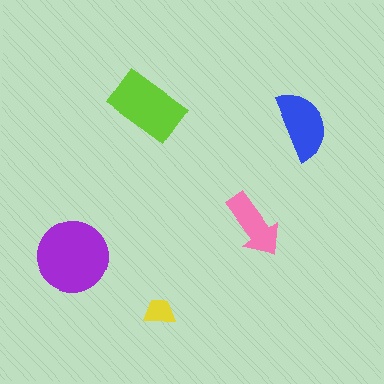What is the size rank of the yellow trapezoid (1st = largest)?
5th.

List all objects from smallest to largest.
The yellow trapezoid, the pink arrow, the blue semicircle, the lime rectangle, the purple circle.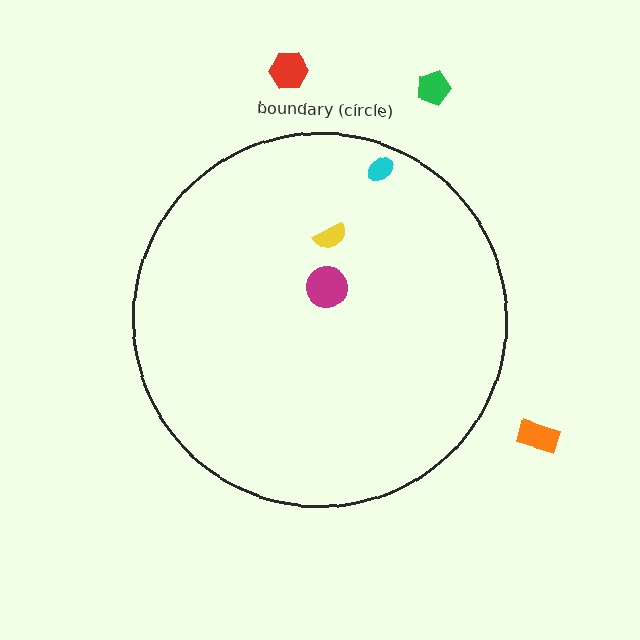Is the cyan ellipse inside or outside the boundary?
Inside.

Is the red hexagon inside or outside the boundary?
Outside.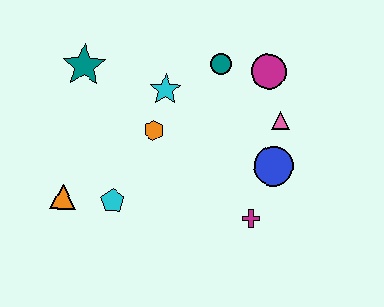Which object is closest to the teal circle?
The magenta circle is closest to the teal circle.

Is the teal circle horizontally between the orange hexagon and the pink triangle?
Yes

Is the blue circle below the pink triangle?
Yes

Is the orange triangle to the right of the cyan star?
No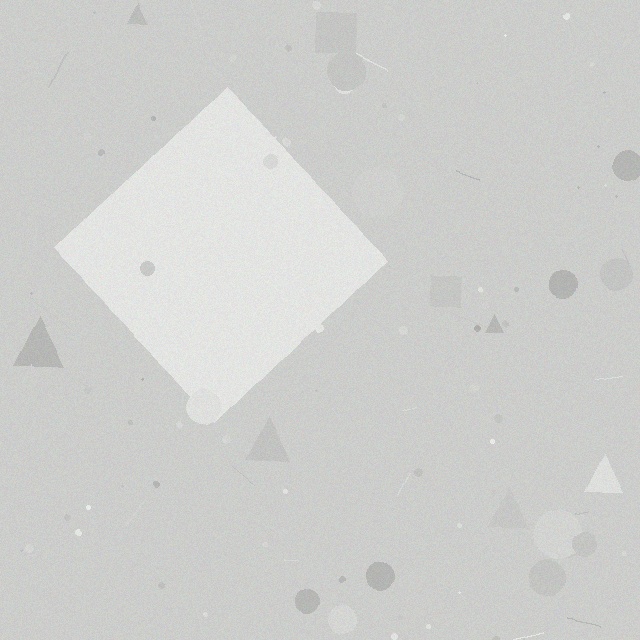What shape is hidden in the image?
A diamond is hidden in the image.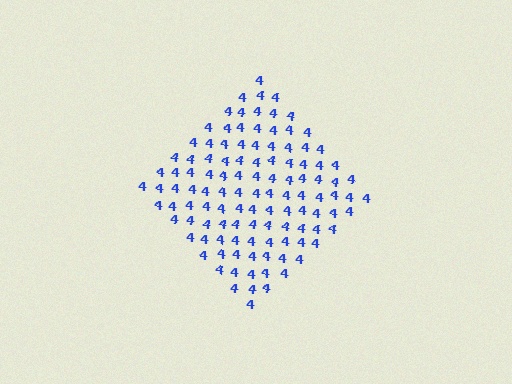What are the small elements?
The small elements are digit 4's.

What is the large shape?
The large shape is a diamond.